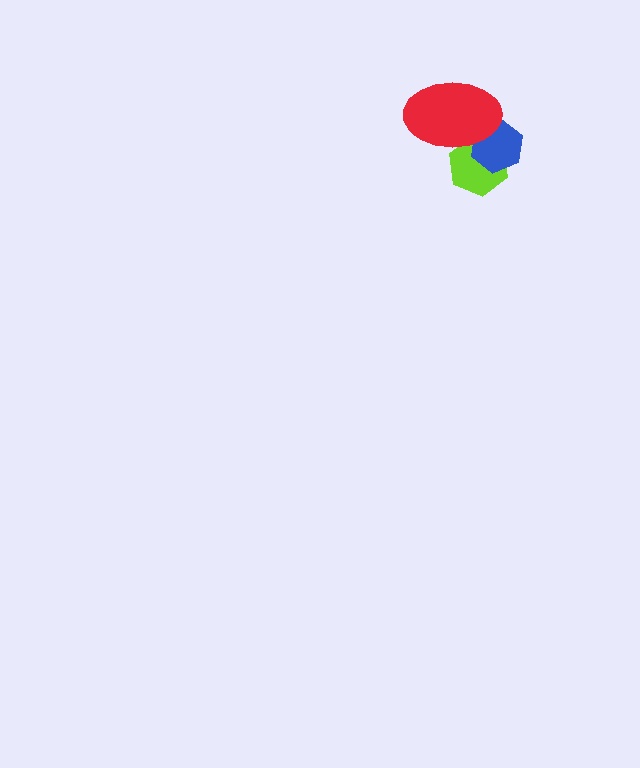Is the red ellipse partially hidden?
No, no other shape covers it.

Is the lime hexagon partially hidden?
Yes, it is partially covered by another shape.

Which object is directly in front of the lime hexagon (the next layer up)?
The blue hexagon is directly in front of the lime hexagon.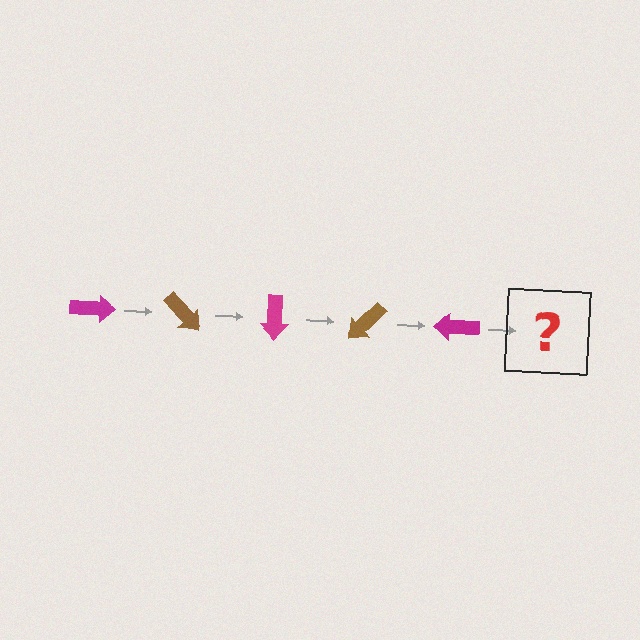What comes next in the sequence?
The next element should be a brown arrow, rotated 225 degrees from the start.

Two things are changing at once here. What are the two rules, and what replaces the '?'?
The two rules are that it rotates 45 degrees each step and the color cycles through magenta and brown. The '?' should be a brown arrow, rotated 225 degrees from the start.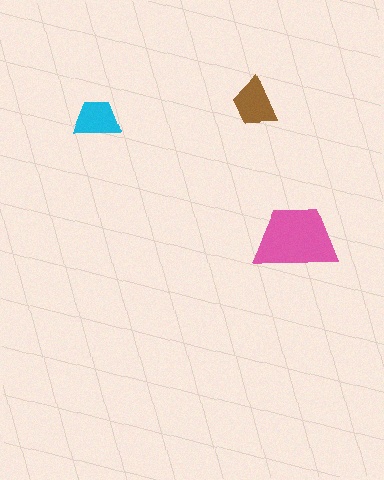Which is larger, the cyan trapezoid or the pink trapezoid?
The pink one.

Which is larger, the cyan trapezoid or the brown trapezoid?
The brown one.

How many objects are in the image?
There are 3 objects in the image.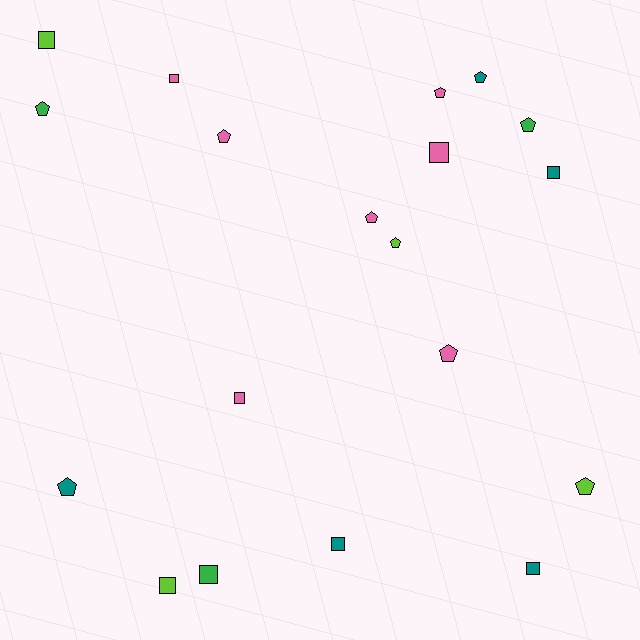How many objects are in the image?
There are 19 objects.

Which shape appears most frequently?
Pentagon, with 10 objects.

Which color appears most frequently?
Pink, with 7 objects.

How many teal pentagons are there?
There are 2 teal pentagons.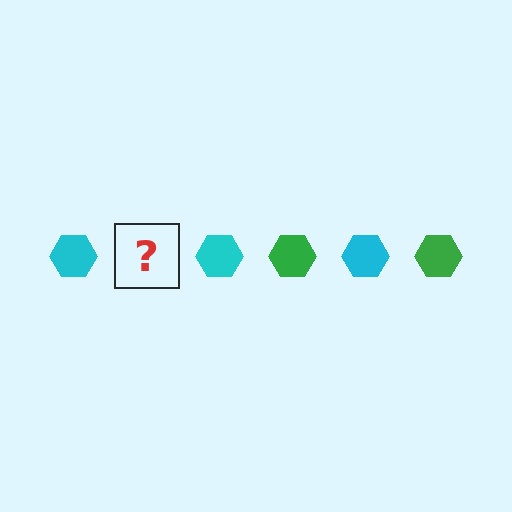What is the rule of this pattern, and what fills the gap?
The rule is that the pattern cycles through cyan, green hexagons. The gap should be filled with a green hexagon.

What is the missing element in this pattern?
The missing element is a green hexagon.